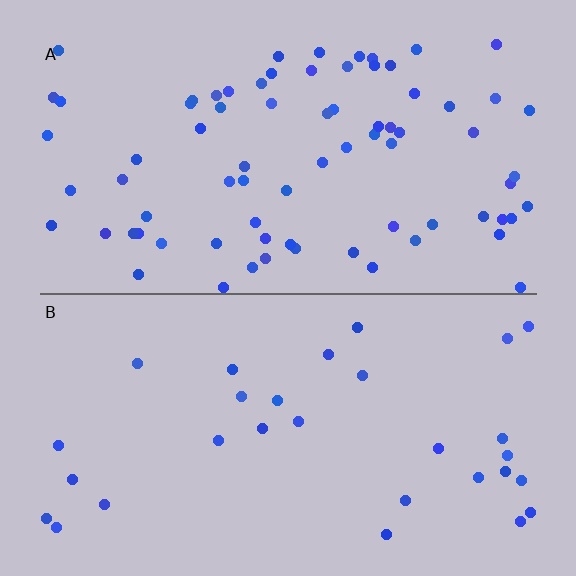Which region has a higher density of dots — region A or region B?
A (the top).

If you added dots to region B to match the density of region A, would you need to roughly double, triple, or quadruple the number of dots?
Approximately triple.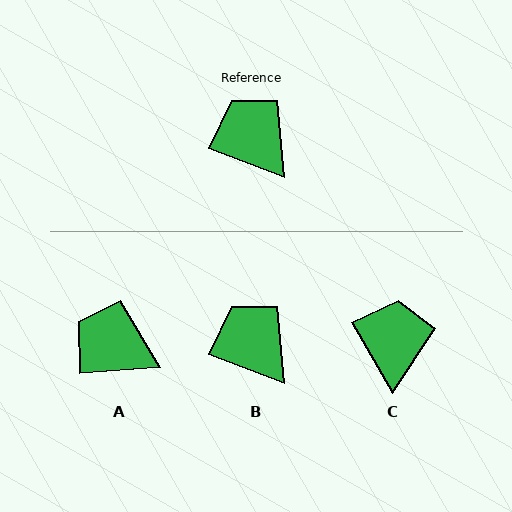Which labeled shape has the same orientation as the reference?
B.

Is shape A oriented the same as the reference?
No, it is off by about 26 degrees.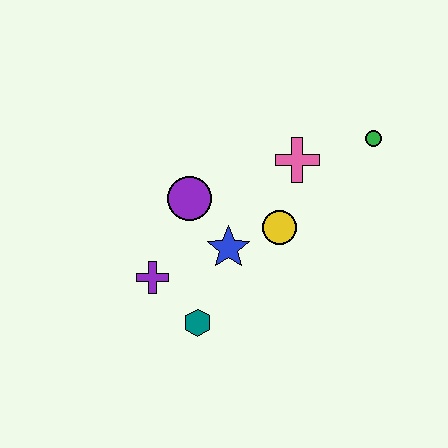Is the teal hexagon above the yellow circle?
No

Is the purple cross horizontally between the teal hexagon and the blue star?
No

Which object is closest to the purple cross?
The teal hexagon is closest to the purple cross.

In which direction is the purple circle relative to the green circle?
The purple circle is to the left of the green circle.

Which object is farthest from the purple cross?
The green circle is farthest from the purple cross.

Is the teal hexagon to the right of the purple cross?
Yes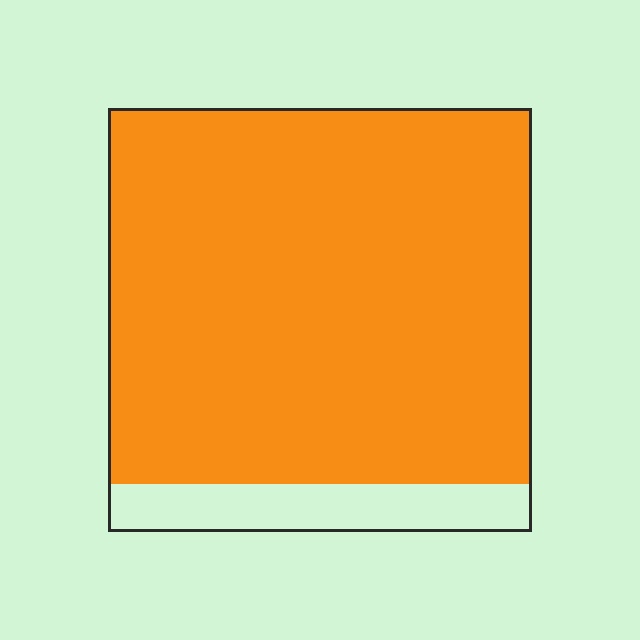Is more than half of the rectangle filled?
Yes.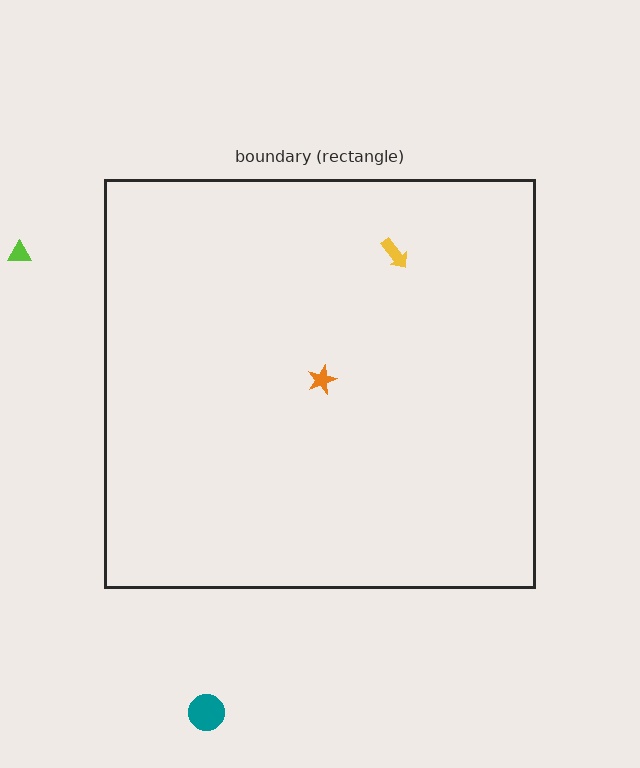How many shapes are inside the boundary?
2 inside, 2 outside.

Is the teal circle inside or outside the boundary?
Outside.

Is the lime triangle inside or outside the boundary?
Outside.